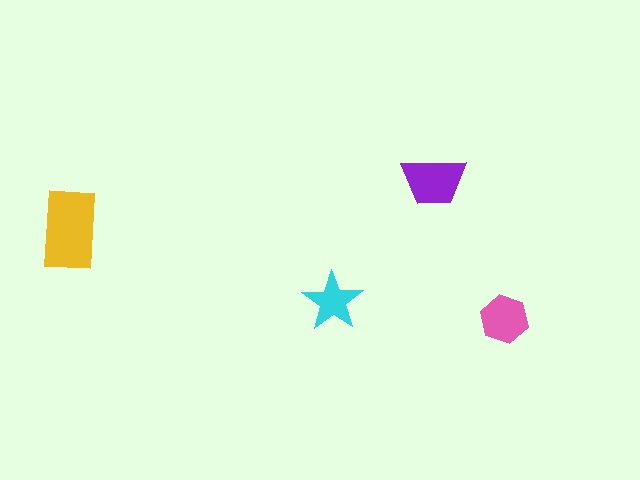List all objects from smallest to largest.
The cyan star, the pink hexagon, the purple trapezoid, the yellow rectangle.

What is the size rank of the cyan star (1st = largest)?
4th.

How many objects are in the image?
There are 4 objects in the image.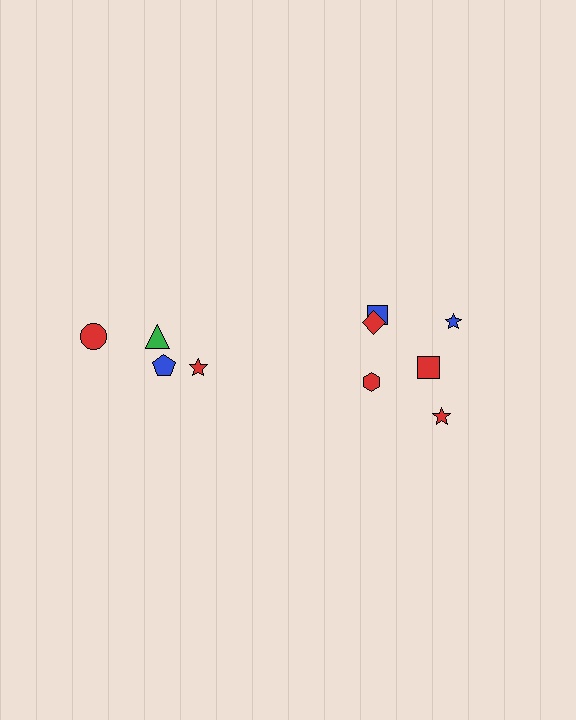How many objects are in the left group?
There are 4 objects.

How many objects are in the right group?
There are 6 objects.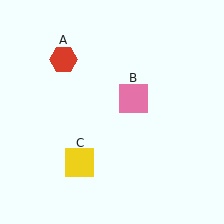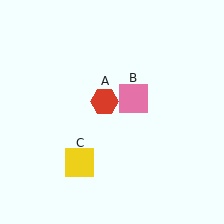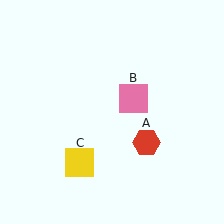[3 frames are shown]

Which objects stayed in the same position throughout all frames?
Pink square (object B) and yellow square (object C) remained stationary.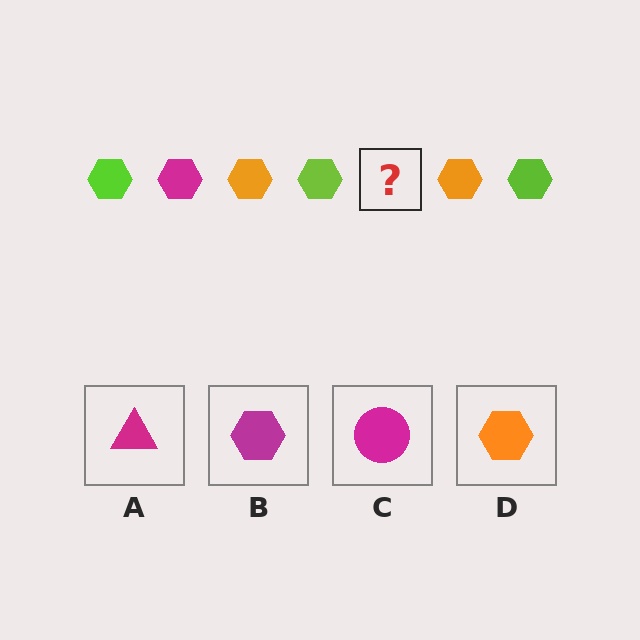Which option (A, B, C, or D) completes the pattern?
B.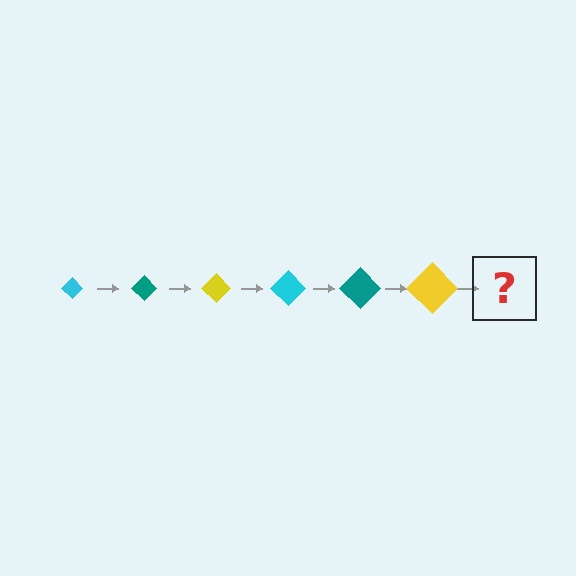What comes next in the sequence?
The next element should be a cyan diamond, larger than the previous one.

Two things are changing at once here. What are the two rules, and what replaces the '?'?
The two rules are that the diamond grows larger each step and the color cycles through cyan, teal, and yellow. The '?' should be a cyan diamond, larger than the previous one.